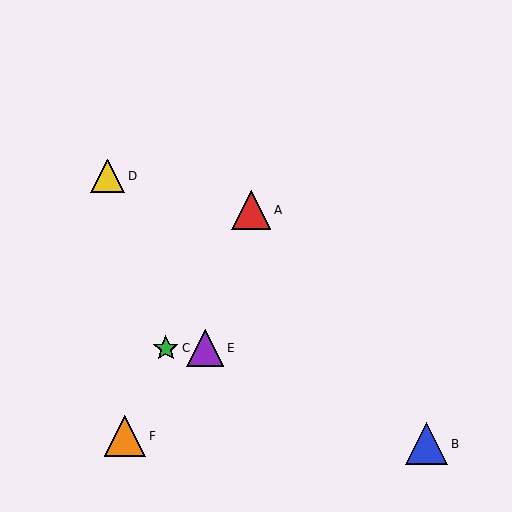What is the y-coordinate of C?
Object C is at y≈348.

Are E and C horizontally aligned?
Yes, both are at y≈348.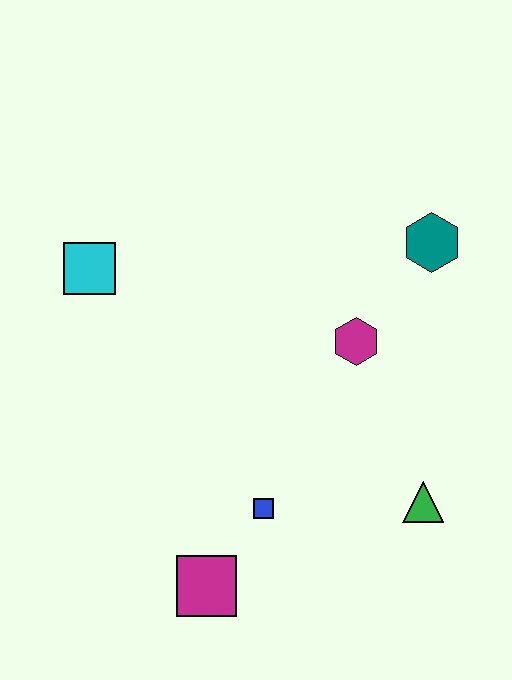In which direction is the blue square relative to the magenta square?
The blue square is above the magenta square.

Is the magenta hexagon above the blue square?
Yes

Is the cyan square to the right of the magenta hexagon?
No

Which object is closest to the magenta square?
The blue square is closest to the magenta square.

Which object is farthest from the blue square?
The teal hexagon is farthest from the blue square.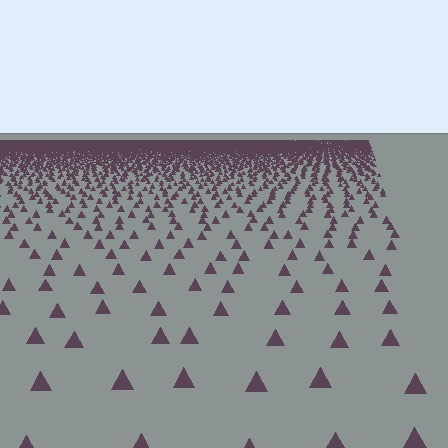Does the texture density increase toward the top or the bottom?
Density increases toward the top.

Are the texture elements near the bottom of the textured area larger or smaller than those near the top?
Larger. Near the bottom, elements are closer to the viewer and appear at a bigger on-screen size.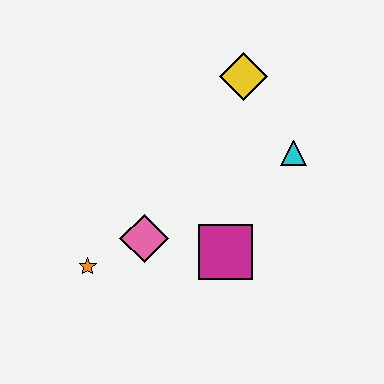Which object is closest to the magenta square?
The pink diamond is closest to the magenta square.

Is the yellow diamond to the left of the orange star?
No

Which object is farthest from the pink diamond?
The yellow diamond is farthest from the pink diamond.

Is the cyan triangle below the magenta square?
No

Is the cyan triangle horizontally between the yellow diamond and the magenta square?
No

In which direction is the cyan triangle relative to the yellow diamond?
The cyan triangle is below the yellow diamond.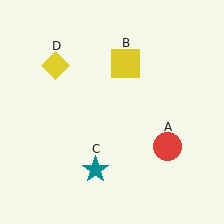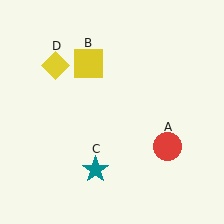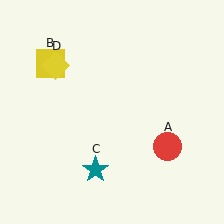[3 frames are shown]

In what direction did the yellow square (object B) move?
The yellow square (object B) moved left.